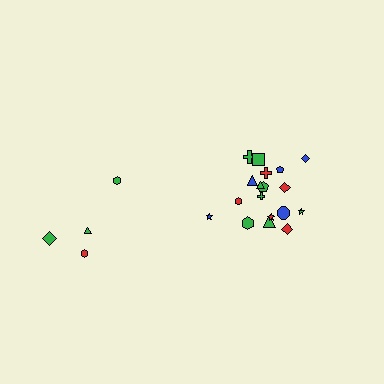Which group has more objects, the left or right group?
The right group.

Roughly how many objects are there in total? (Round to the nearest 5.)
Roughly 20 objects in total.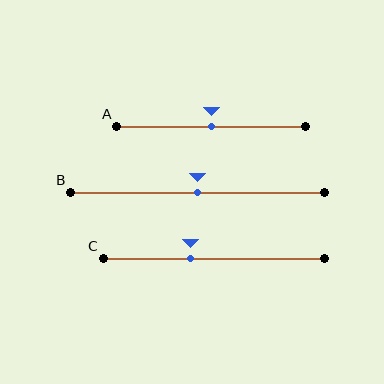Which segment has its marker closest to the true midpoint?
Segment A has its marker closest to the true midpoint.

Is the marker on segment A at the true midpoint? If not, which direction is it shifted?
Yes, the marker on segment A is at the true midpoint.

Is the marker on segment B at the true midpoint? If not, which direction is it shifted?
Yes, the marker on segment B is at the true midpoint.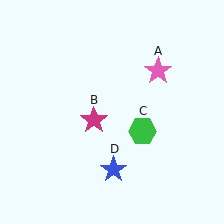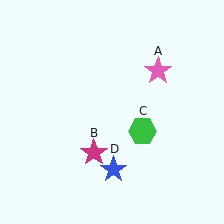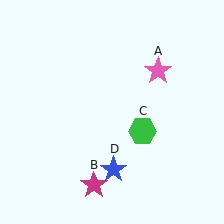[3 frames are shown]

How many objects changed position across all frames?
1 object changed position: magenta star (object B).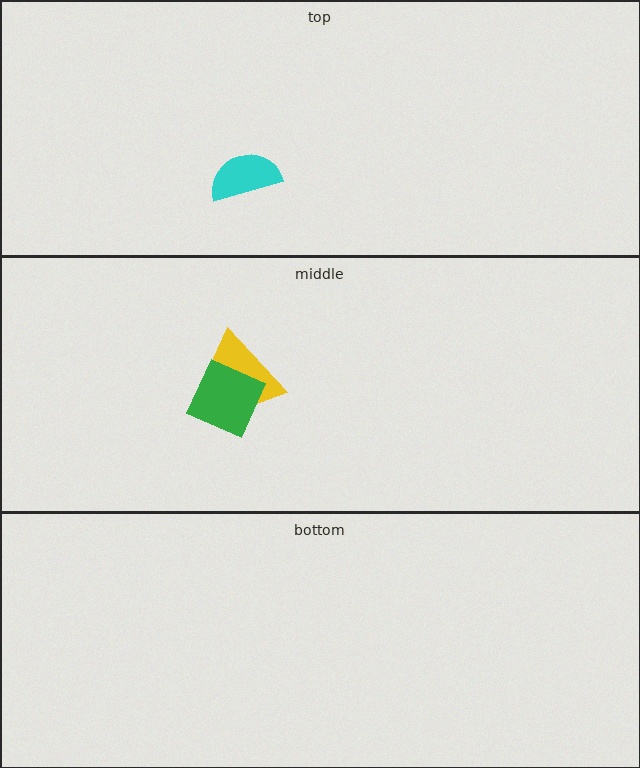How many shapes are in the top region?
1.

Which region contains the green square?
The middle region.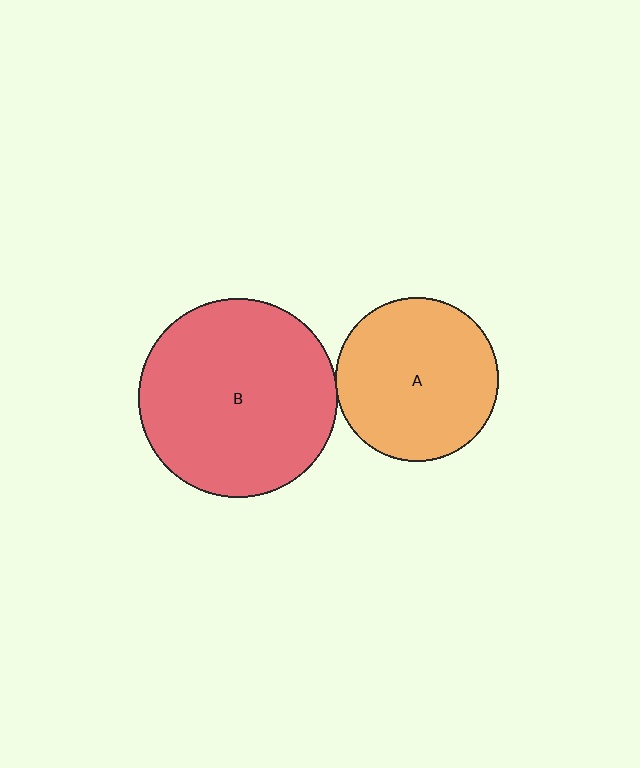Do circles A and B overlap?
Yes.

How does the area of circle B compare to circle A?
Approximately 1.5 times.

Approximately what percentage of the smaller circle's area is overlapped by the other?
Approximately 5%.